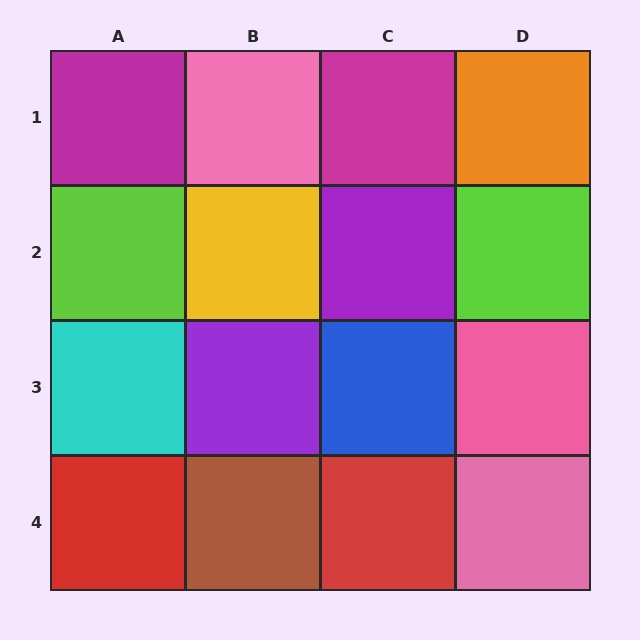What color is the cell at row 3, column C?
Blue.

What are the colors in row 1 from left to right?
Magenta, pink, magenta, orange.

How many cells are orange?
1 cell is orange.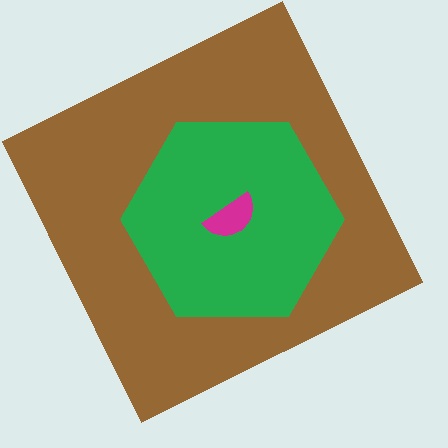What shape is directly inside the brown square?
The green hexagon.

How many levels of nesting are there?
3.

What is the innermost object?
The magenta semicircle.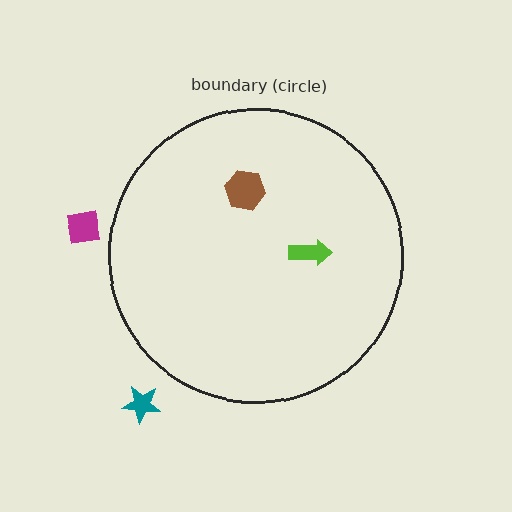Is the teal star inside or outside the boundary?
Outside.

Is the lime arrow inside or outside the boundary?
Inside.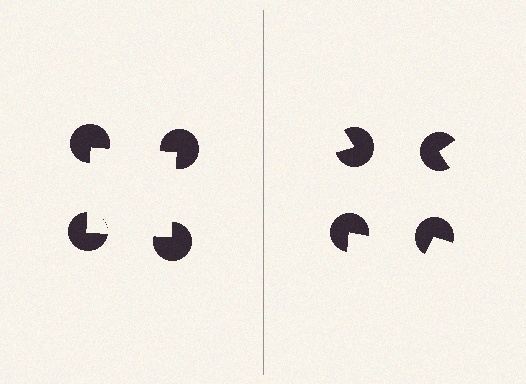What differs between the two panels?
The pac-man discs are positioned identically on both sides; only the wedge orientations differ. On the left they align to a square; on the right they are misaligned.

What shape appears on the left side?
An illusory square.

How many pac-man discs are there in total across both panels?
8 — 4 on each side.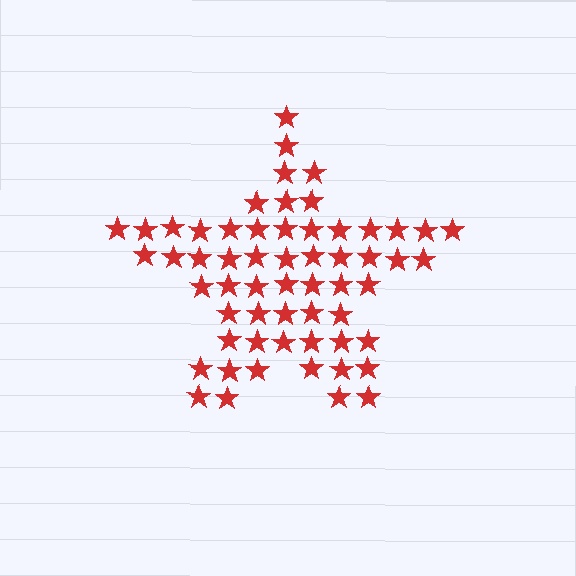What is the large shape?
The large shape is a star.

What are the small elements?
The small elements are stars.